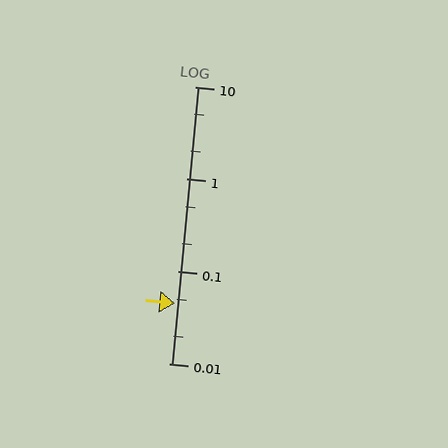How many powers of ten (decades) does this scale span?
The scale spans 3 decades, from 0.01 to 10.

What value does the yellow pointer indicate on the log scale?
The pointer indicates approximately 0.045.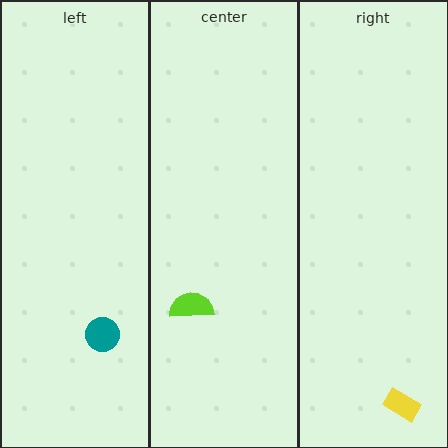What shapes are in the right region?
The yellow rectangle.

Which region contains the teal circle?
The left region.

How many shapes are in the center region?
1.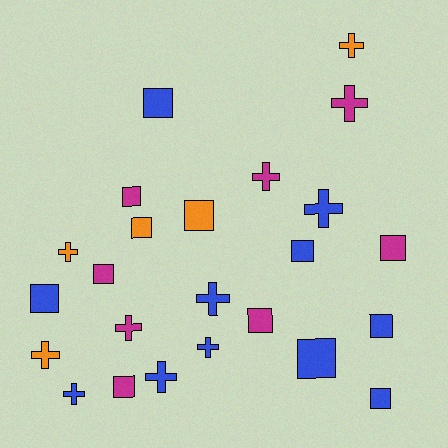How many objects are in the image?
There are 24 objects.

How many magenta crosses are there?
There are 3 magenta crosses.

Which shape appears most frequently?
Square, with 13 objects.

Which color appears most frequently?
Blue, with 11 objects.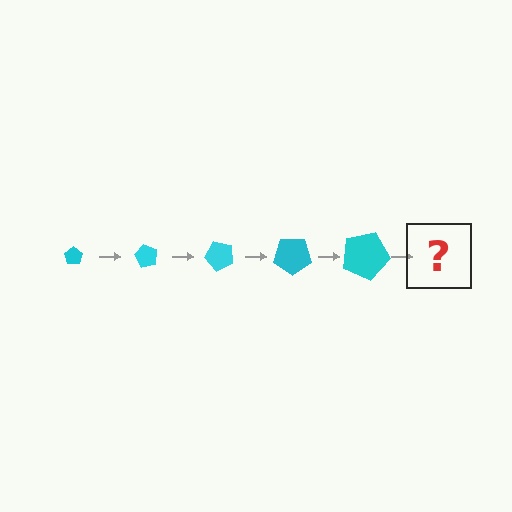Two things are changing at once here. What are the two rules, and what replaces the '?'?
The two rules are that the pentagon grows larger each step and it rotates 60 degrees each step. The '?' should be a pentagon, larger than the previous one and rotated 300 degrees from the start.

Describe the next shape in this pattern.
It should be a pentagon, larger than the previous one and rotated 300 degrees from the start.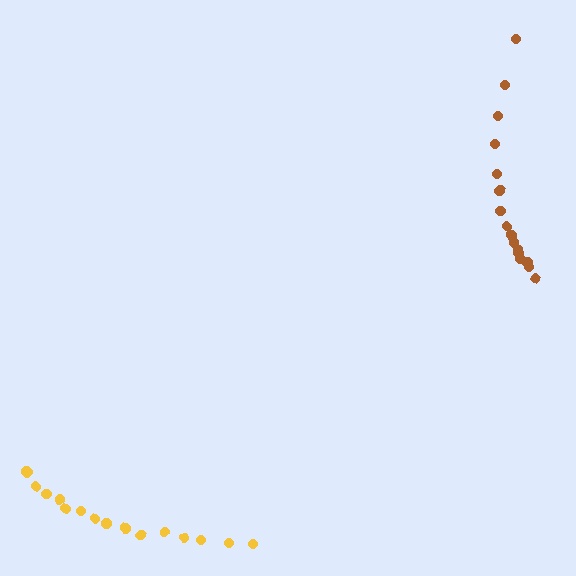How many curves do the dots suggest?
There are 2 distinct paths.